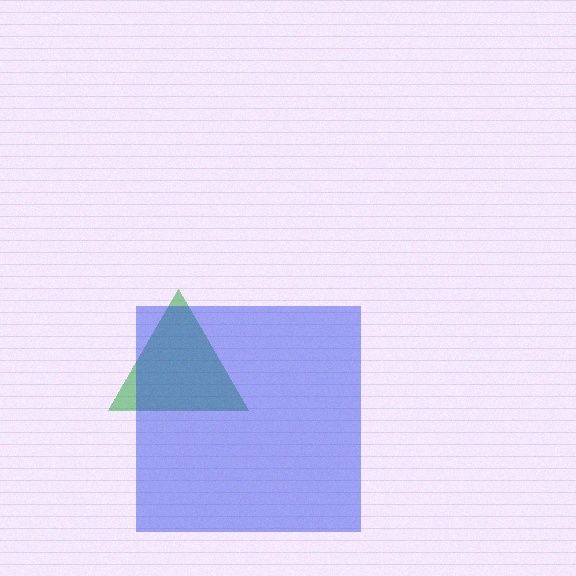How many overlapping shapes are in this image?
There are 2 overlapping shapes in the image.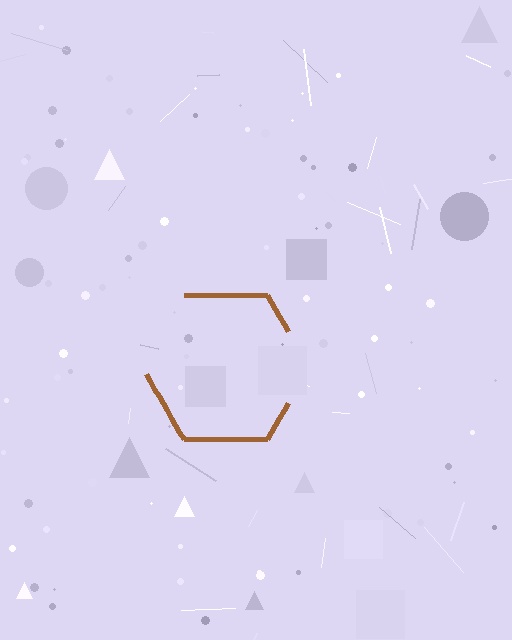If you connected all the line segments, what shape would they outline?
They would outline a hexagon.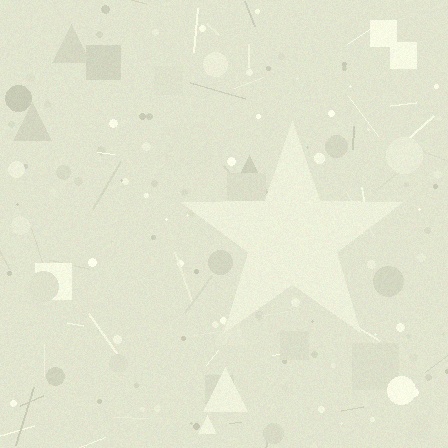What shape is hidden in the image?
A star is hidden in the image.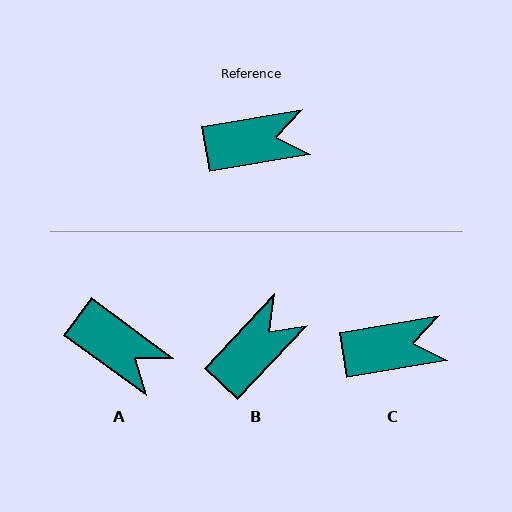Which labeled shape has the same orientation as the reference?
C.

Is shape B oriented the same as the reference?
No, it is off by about 37 degrees.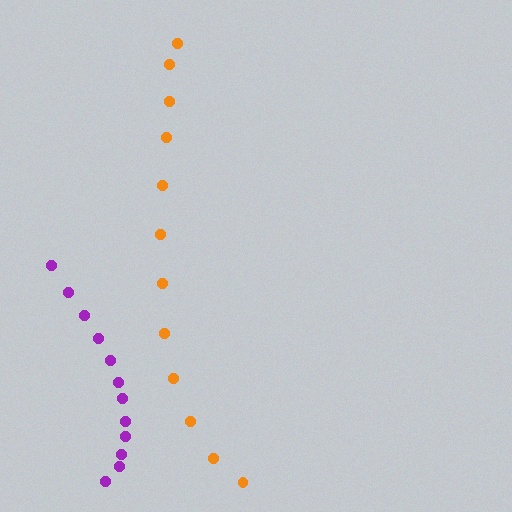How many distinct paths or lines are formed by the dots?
There are 2 distinct paths.